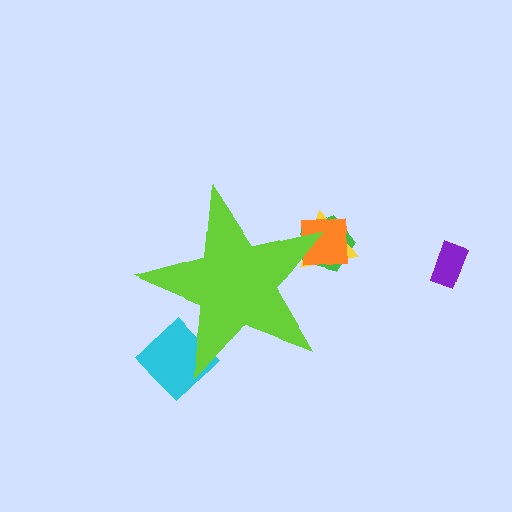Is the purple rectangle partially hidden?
No, the purple rectangle is fully visible.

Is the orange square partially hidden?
Yes, the orange square is partially hidden behind the lime star.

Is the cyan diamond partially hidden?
Yes, the cyan diamond is partially hidden behind the lime star.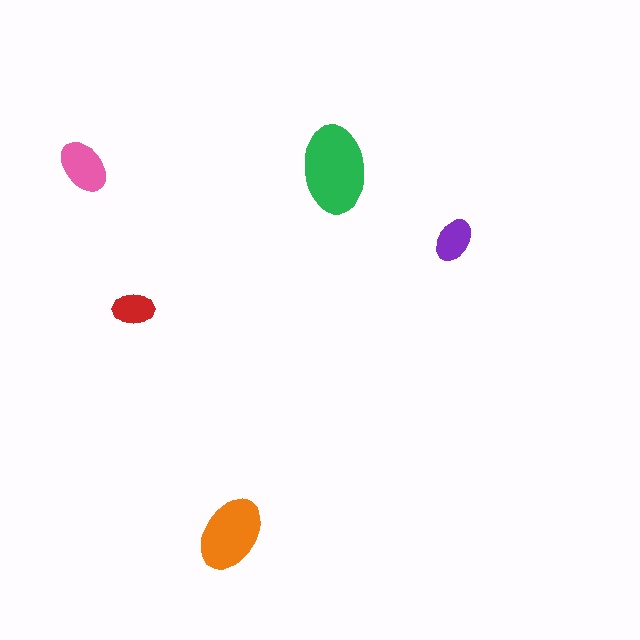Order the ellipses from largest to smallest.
the green one, the orange one, the pink one, the purple one, the red one.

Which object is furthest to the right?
The purple ellipse is rightmost.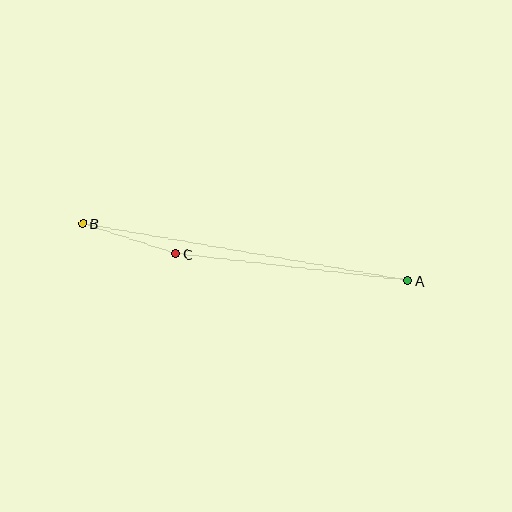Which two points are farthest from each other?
Points A and B are farthest from each other.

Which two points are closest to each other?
Points B and C are closest to each other.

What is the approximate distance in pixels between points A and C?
The distance between A and C is approximately 234 pixels.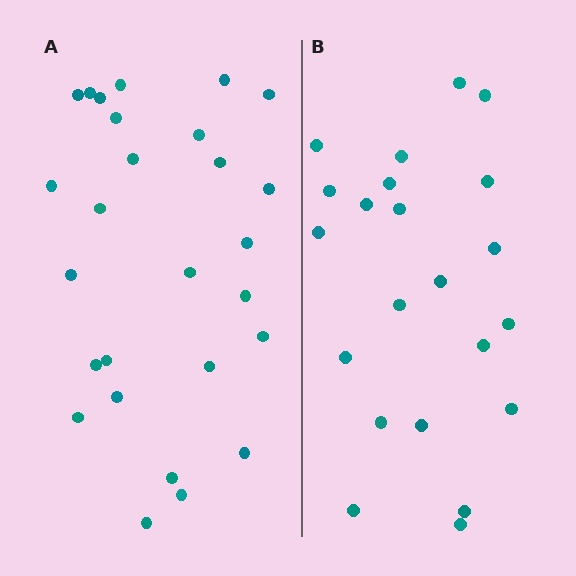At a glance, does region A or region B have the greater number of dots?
Region A (the left region) has more dots.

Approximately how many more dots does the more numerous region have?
Region A has about 5 more dots than region B.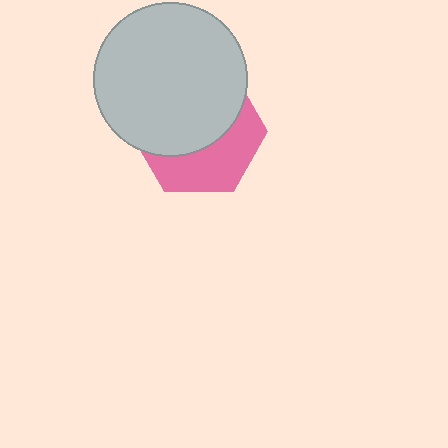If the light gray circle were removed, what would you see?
You would see the complete pink hexagon.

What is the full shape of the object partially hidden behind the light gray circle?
The partially hidden object is a pink hexagon.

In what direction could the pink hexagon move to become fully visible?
The pink hexagon could move down. That would shift it out from behind the light gray circle entirely.